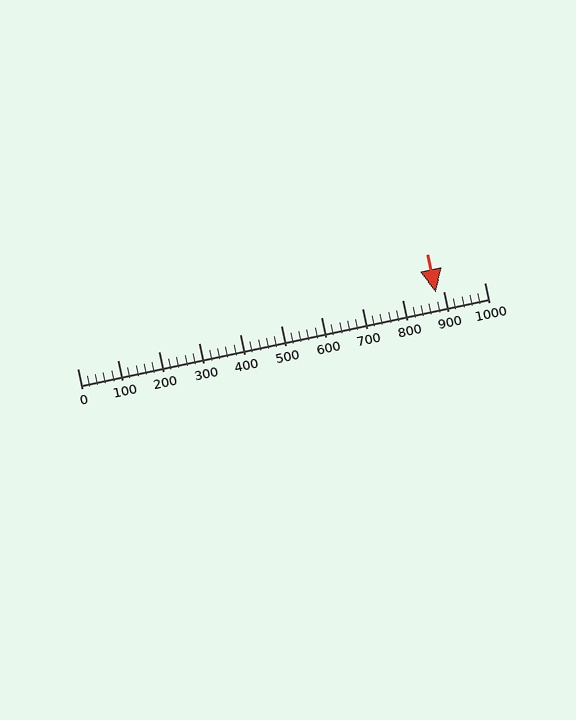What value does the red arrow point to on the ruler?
The red arrow points to approximately 881.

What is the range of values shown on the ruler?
The ruler shows values from 0 to 1000.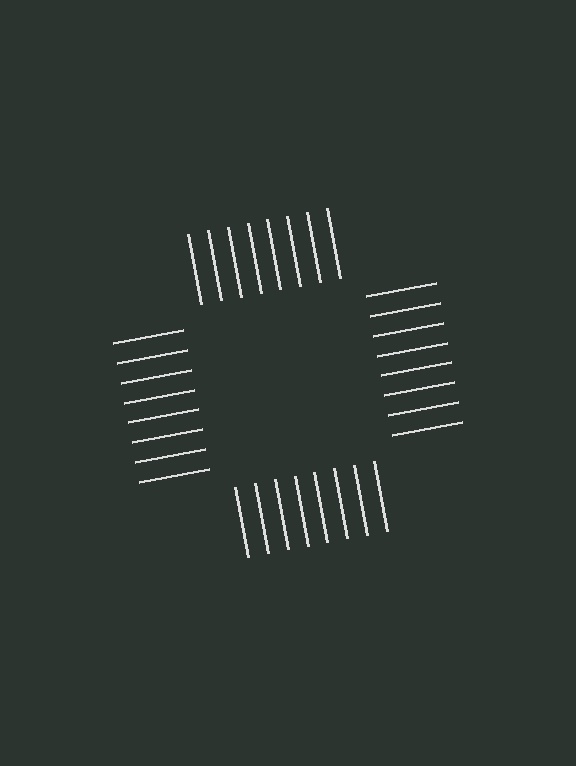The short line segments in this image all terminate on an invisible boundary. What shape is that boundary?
An illusory square — the line segments terminate on its edges but no continuous stroke is drawn.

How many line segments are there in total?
32 — 8 along each of the 4 edges.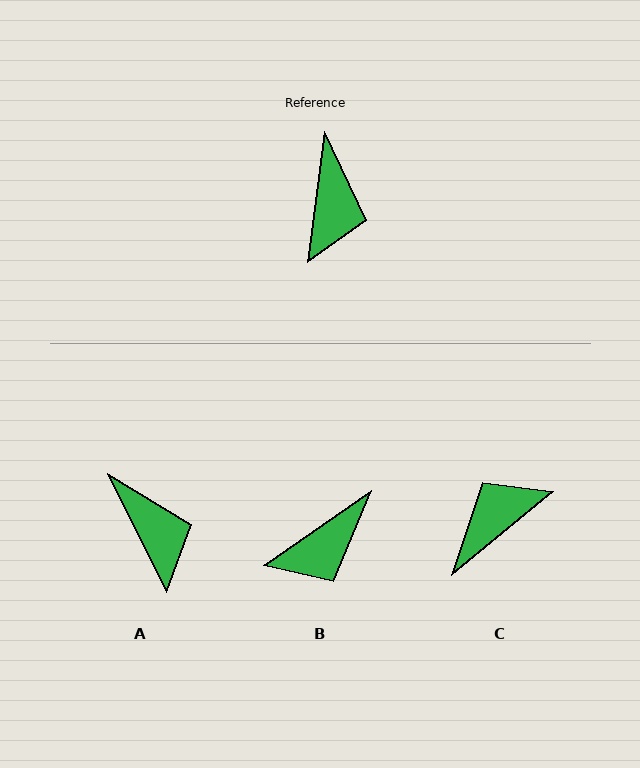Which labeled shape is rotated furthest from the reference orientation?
C, about 137 degrees away.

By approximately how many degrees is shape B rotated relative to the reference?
Approximately 48 degrees clockwise.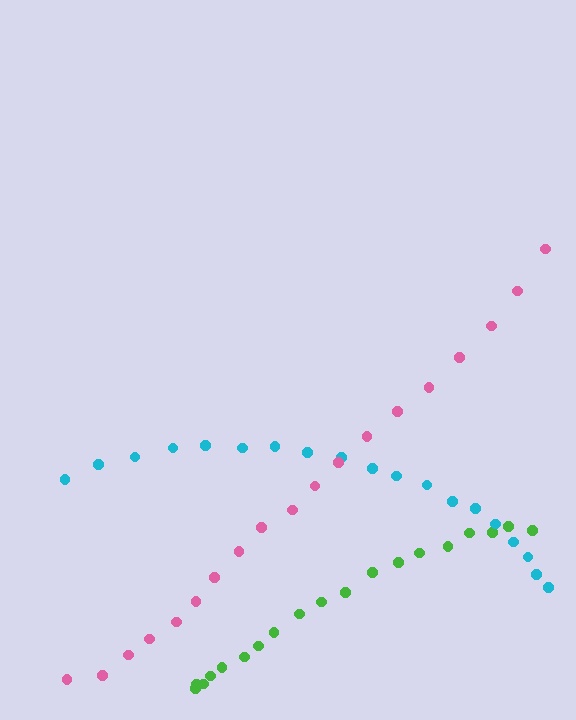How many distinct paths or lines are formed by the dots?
There are 3 distinct paths.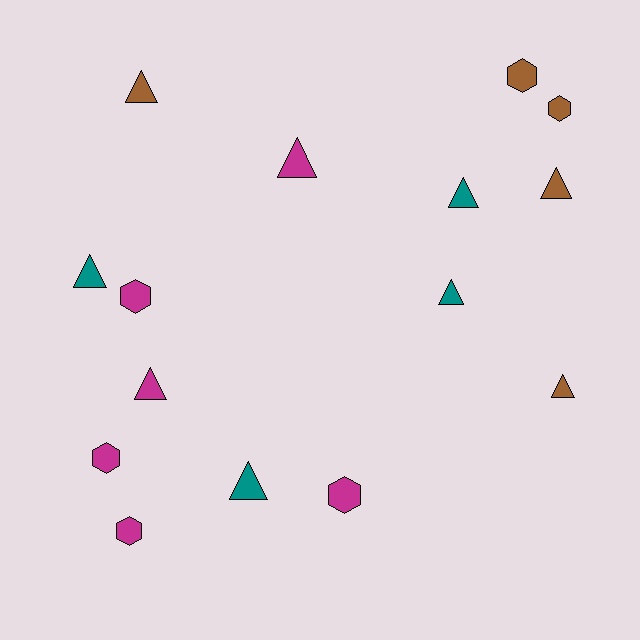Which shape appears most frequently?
Triangle, with 9 objects.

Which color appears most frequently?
Magenta, with 6 objects.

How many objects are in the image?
There are 15 objects.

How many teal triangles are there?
There are 4 teal triangles.